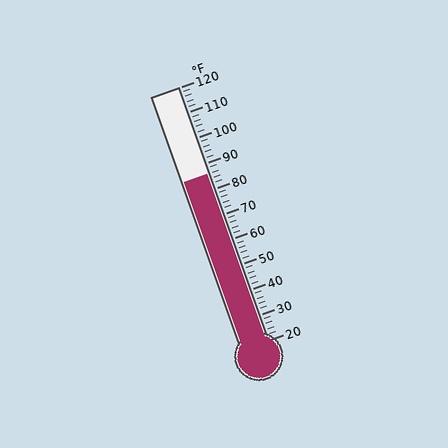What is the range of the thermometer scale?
The thermometer scale ranges from 20°F to 120°F.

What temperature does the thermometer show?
The thermometer shows approximately 86°F.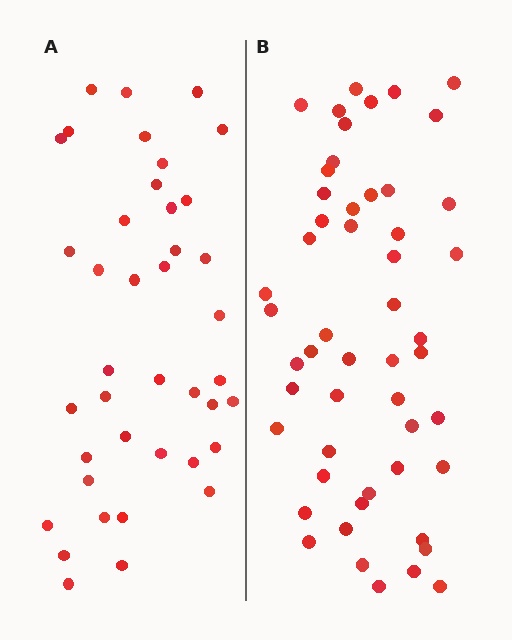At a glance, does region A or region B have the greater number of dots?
Region B (the right region) has more dots.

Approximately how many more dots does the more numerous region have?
Region B has roughly 12 or so more dots than region A.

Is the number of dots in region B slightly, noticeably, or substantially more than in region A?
Region B has noticeably more, but not dramatically so. The ratio is roughly 1.3 to 1.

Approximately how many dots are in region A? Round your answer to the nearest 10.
About 40 dots.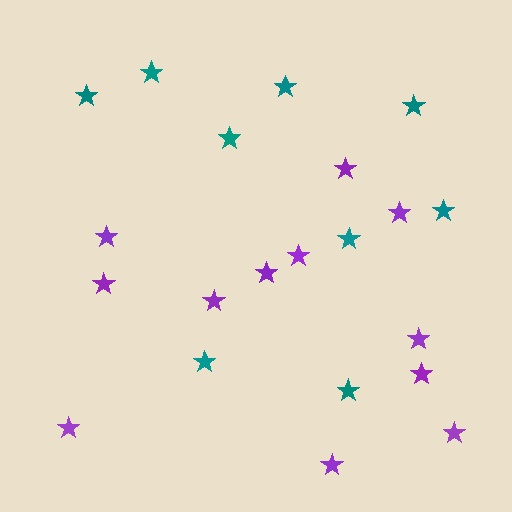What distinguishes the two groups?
There are 2 groups: one group of teal stars (9) and one group of purple stars (12).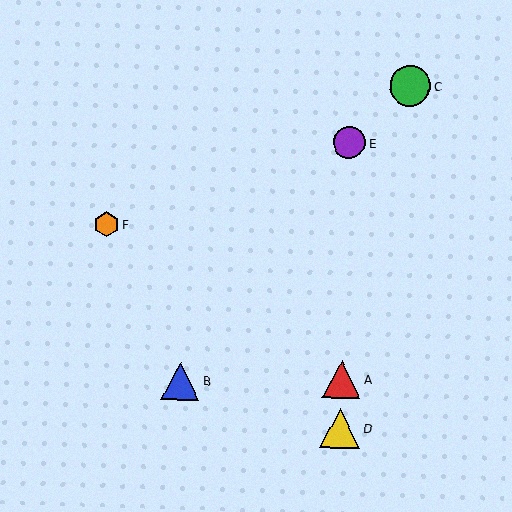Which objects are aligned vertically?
Objects A, D, E are aligned vertically.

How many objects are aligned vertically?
3 objects (A, D, E) are aligned vertically.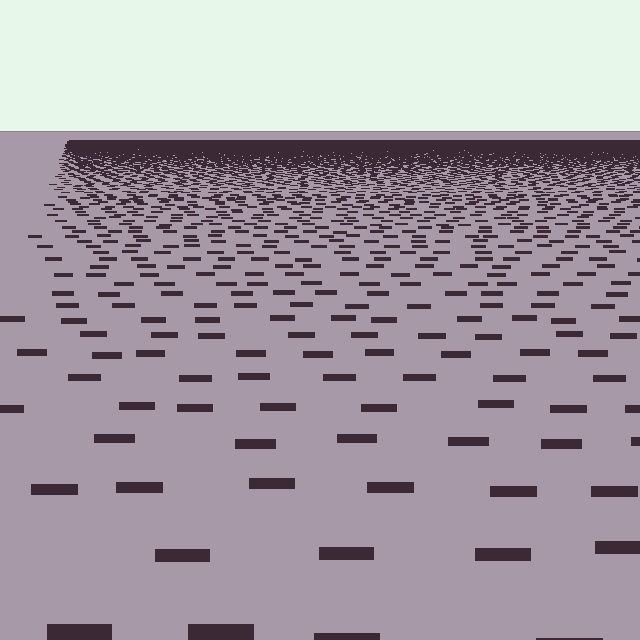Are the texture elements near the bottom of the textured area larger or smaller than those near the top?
Larger. Near the bottom, elements are closer to the viewer and appear at a bigger on-screen size.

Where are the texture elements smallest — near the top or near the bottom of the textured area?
Near the top.